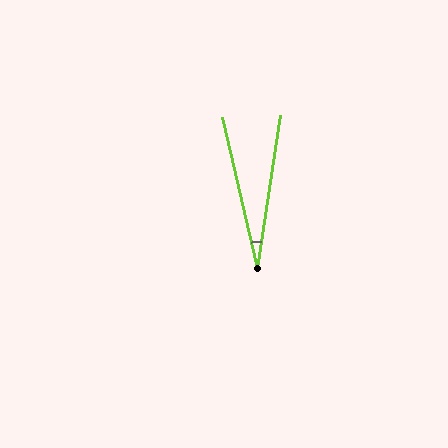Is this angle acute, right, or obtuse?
It is acute.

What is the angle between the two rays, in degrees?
Approximately 22 degrees.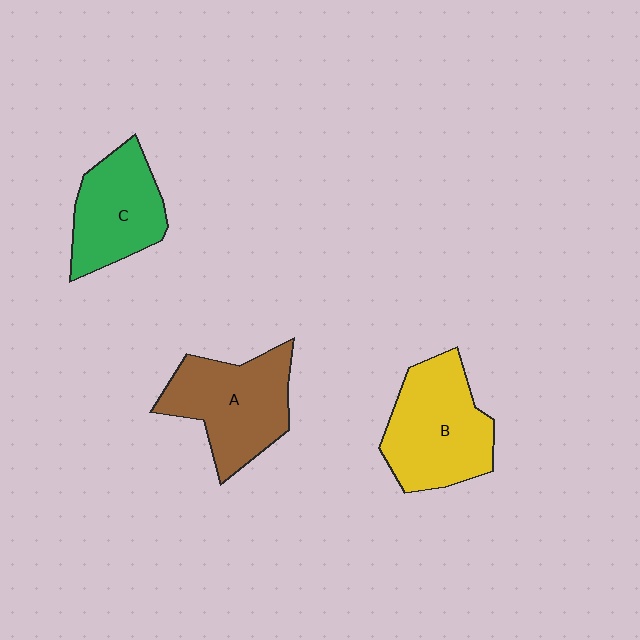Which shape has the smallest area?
Shape C (green).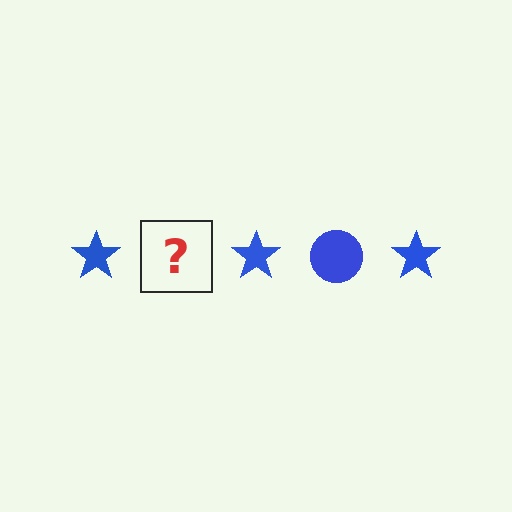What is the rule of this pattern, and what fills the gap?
The rule is that the pattern cycles through star, circle shapes in blue. The gap should be filled with a blue circle.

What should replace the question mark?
The question mark should be replaced with a blue circle.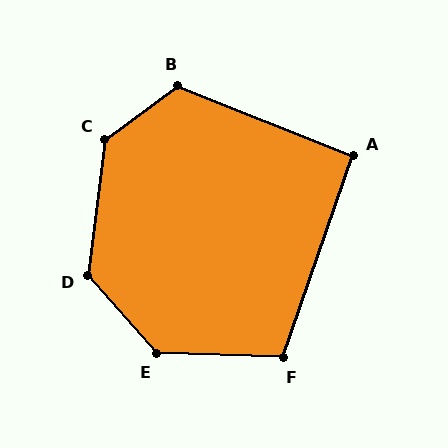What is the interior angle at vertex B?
Approximately 122 degrees (obtuse).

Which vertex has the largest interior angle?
C, at approximately 134 degrees.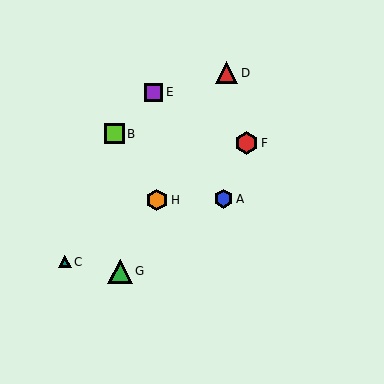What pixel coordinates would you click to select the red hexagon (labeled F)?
Click at (247, 143) to select the red hexagon F.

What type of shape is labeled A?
Shape A is a blue hexagon.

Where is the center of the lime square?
The center of the lime square is at (114, 134).